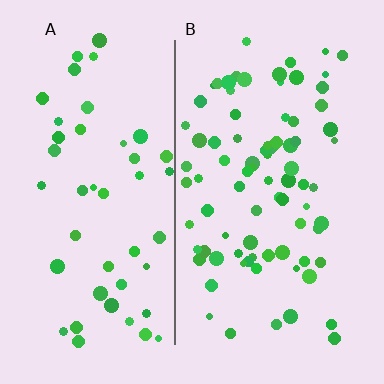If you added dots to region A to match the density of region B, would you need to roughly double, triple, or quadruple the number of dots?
Approximately double.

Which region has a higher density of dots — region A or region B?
B (the right).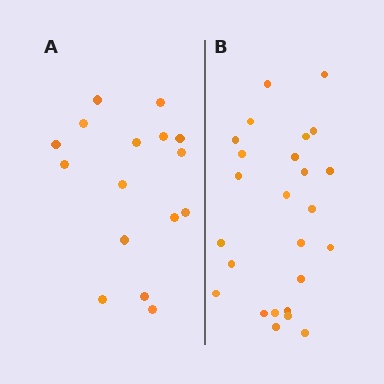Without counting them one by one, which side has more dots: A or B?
Region B (the right region) has more dots.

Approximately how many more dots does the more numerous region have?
Region B has roughly 8 or so more dots than region A.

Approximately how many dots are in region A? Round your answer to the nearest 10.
About 20 dots. (The exact count is 16, which rounds to 20.)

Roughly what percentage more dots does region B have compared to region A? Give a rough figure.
About 55% more.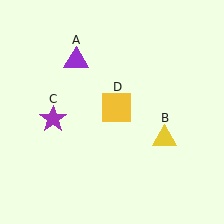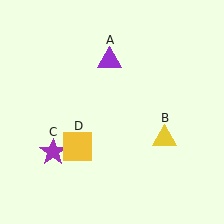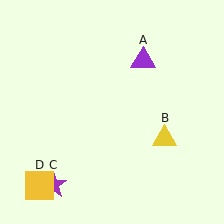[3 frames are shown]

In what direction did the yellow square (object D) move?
The yellow square (object D) moved down and to the left.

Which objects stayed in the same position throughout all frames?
Yellow triangle (object B) remained stationary.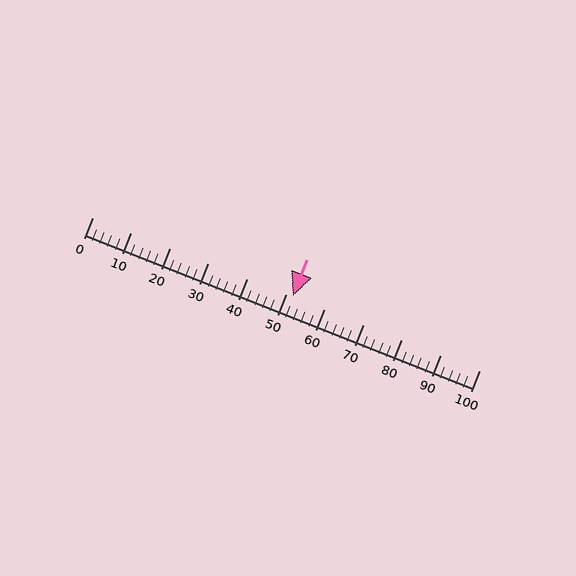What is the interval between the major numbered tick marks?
The major tick marks are spaced 10 units apart.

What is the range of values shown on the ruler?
The ruler shows values from 0 to 100.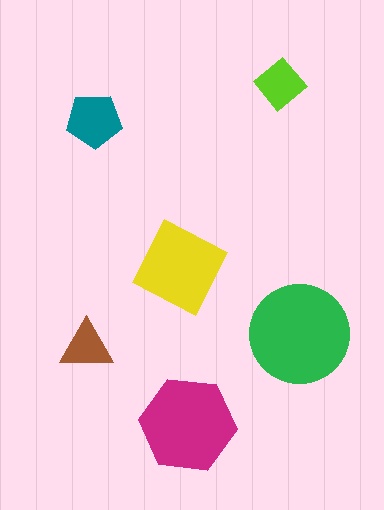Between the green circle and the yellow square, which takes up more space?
The green circle.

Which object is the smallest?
The brown triangle.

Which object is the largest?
The green circle.